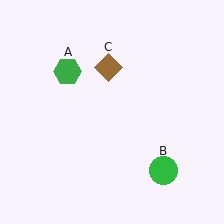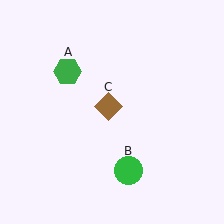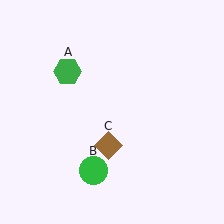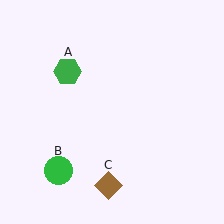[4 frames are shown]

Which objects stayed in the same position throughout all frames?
Green hexagon (object A) remained stationary.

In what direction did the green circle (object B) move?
The green circle (object B) moved left.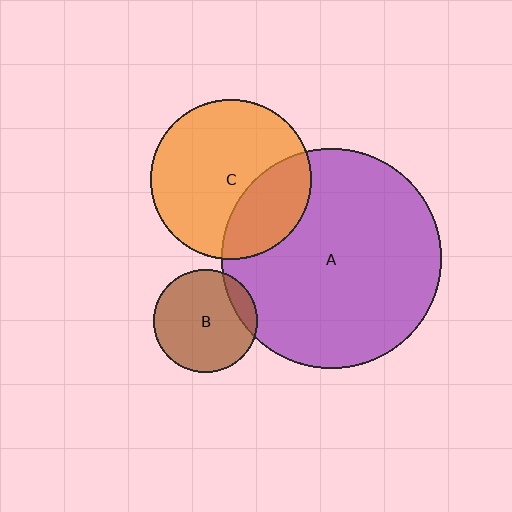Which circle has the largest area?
Circle A (purple).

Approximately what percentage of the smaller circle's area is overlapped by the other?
Approximately 30%.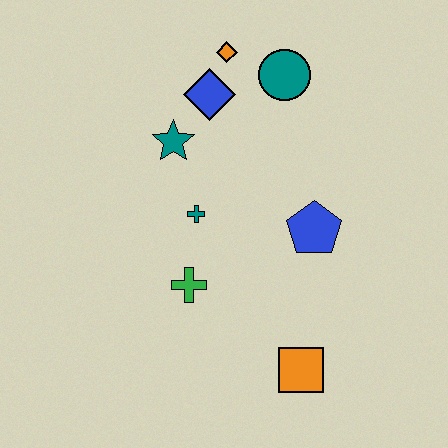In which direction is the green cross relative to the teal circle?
The green cross is below the teal circle.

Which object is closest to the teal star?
The blue diamond is closest to the teal star.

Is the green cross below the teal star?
Yes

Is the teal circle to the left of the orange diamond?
No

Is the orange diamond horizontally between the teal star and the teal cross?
No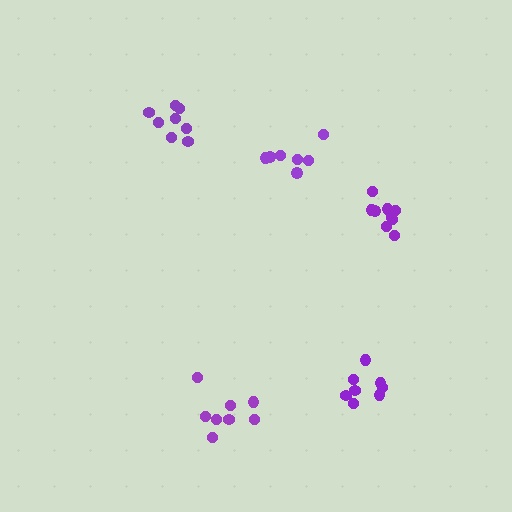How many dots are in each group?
Group 1: 8 dots, Group 2: 9 dots, Group 3: 8 dots, Group 4: 8 dots, Group 5: 7 dots (40 total).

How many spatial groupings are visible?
There are 5 spatial groupings.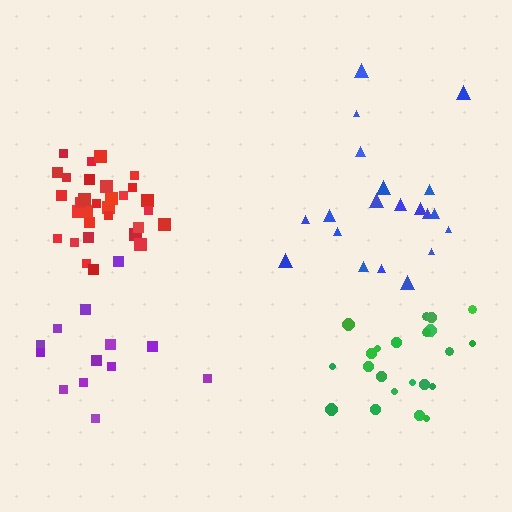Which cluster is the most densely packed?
Red.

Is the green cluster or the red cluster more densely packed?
Red.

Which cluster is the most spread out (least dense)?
Purple.